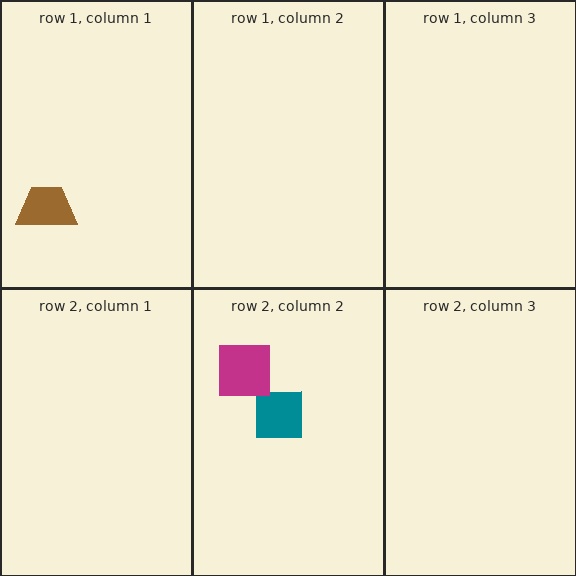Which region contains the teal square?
The row 2, column 2 region.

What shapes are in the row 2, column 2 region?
The teal square, the magenta square.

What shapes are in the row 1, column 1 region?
The brown trapezoid.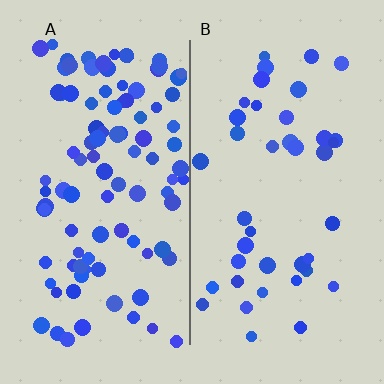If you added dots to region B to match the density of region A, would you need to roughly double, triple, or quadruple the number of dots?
Approximately double.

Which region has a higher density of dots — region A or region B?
A (the left).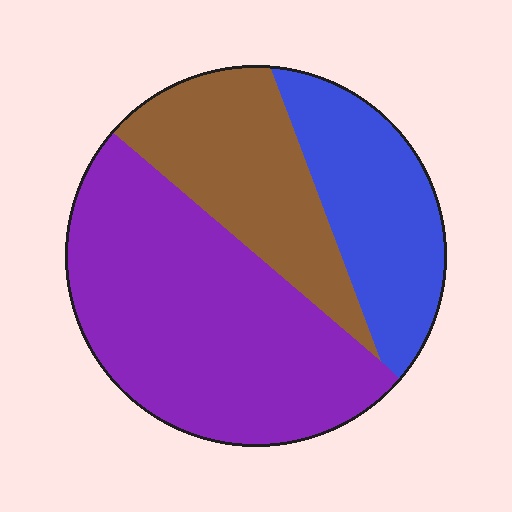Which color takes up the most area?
Purple, at roughly 50%.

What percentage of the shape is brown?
Brown covers about 25% of the shape.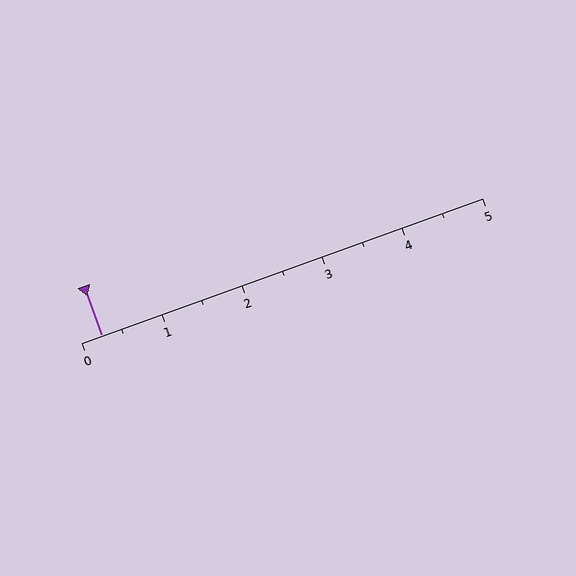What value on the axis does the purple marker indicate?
The marker indicates approximately 0.2.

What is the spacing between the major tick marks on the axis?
The major ticks are spaced 1 apart.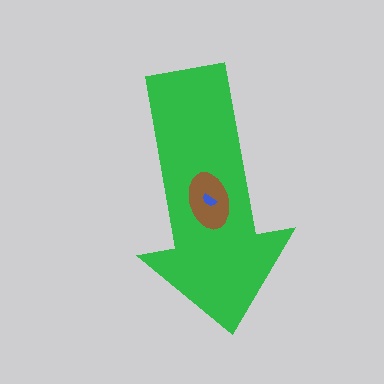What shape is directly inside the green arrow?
The brown ellipse.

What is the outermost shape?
The green arrow.